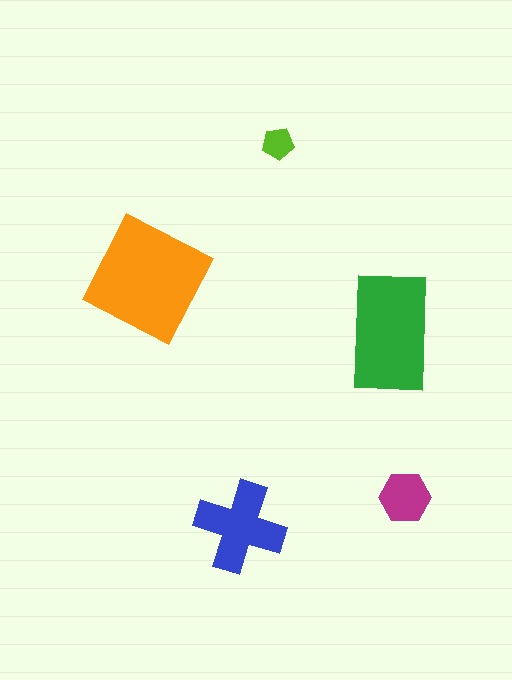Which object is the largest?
The orange square.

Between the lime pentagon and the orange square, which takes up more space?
The orange square.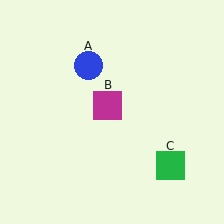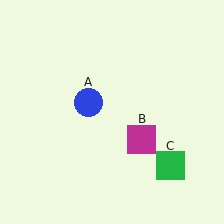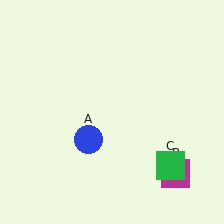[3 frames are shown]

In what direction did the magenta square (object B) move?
The magenta square (object B) moved down and to the right.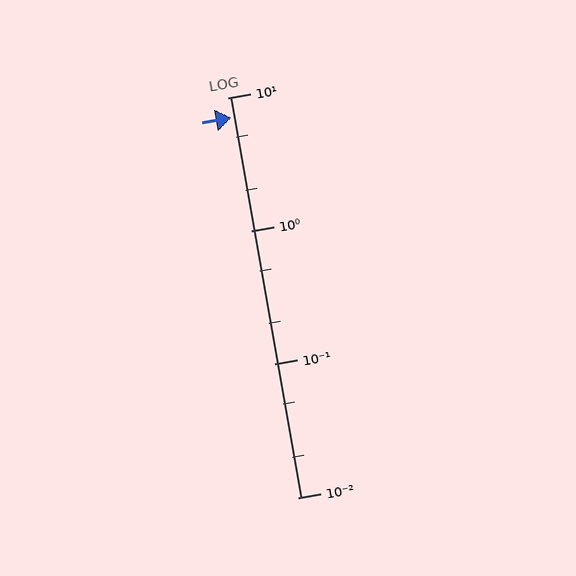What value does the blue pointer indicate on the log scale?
The pointer indicates approximately 7.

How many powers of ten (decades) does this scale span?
The scale spans 3 decades, from 0.01 to 10.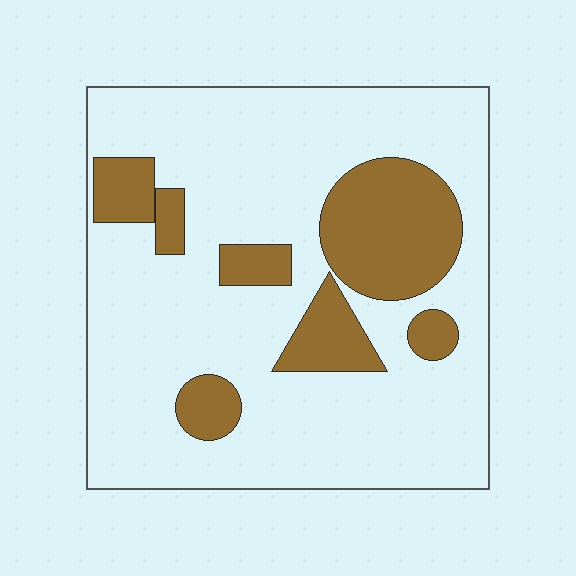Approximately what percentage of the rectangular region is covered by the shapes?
Approximately 25%.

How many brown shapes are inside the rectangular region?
7.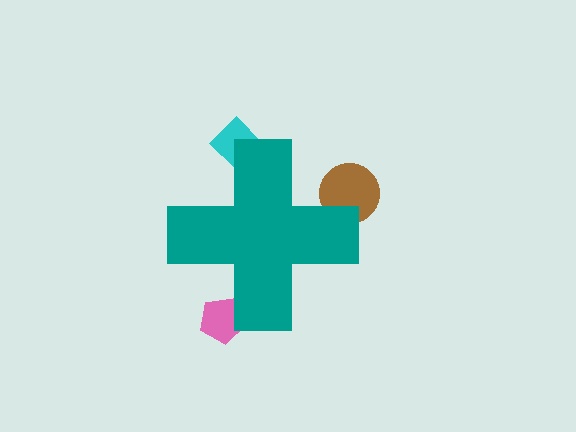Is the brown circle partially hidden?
Yes, the brown circle is partially hidden behind the teal cross.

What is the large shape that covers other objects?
A teal cross.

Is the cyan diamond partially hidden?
Yes, the cyan diamond is partially hidden behind the teal cross.